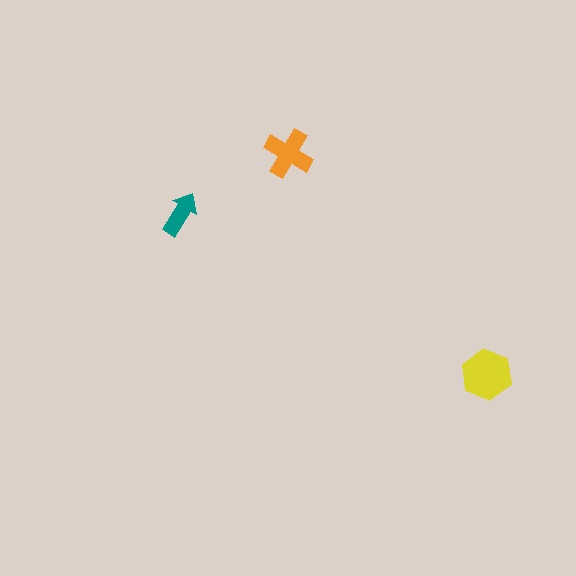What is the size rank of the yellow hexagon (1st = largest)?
1st.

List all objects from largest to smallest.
The yellow hexagon, the orange cross, the teal arrow.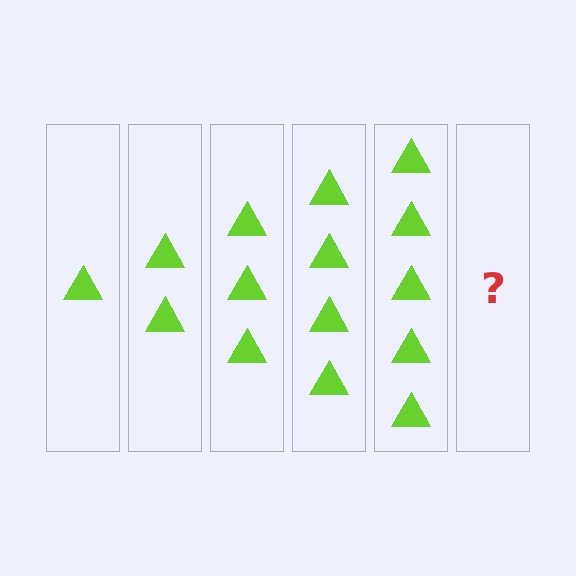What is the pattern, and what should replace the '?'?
The pattern is that each step adds one more triangle. The '?' should be 6 triangles.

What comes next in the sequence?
The next element should be 6 triangles.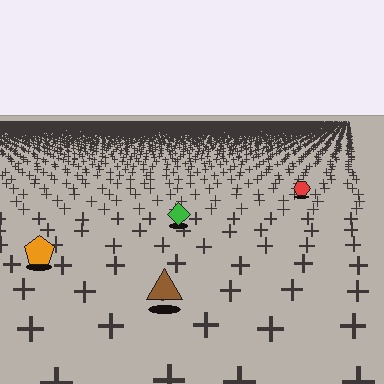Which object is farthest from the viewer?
The red hexagon is farthest from the viewer. It appears smaller and the ground texture around it is denser.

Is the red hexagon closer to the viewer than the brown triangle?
No. The brown triangle is closer — you can tell from the texture gradient: the ground texture is coarser near it.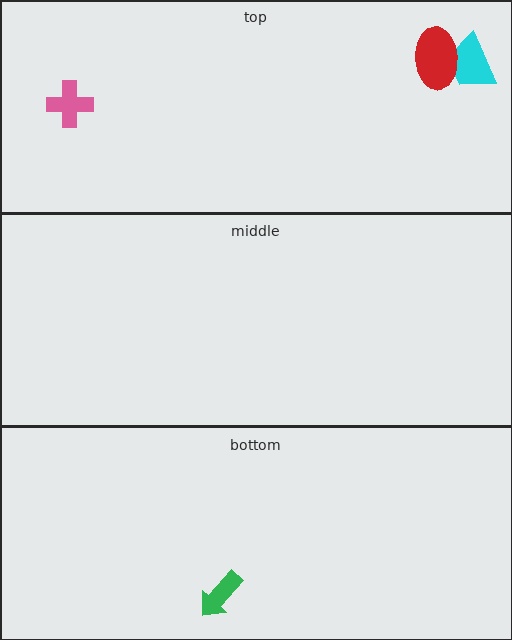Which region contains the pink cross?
The top region.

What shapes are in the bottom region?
The green arrow.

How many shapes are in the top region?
3.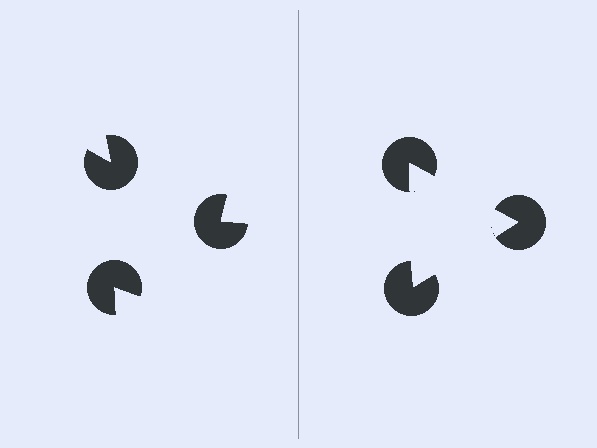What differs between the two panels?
The pac-man discs are positioned identically on both sides; only the wedge orientations differ. On the right they align to a triangle; on the left they are misaligned.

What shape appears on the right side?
An illusory triangle.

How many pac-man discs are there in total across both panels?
6 — 3 on each side.